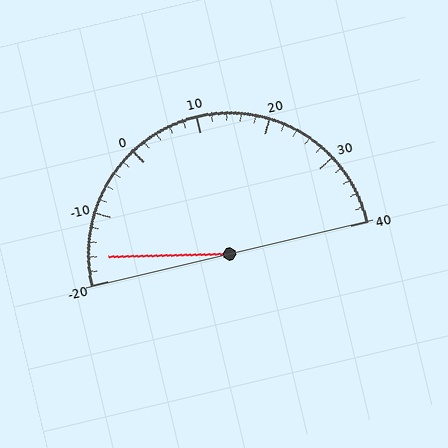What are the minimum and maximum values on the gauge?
The gauge ranges from -20 to 40.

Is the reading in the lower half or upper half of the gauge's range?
The reading is in the lower half of the range (-20 to 40).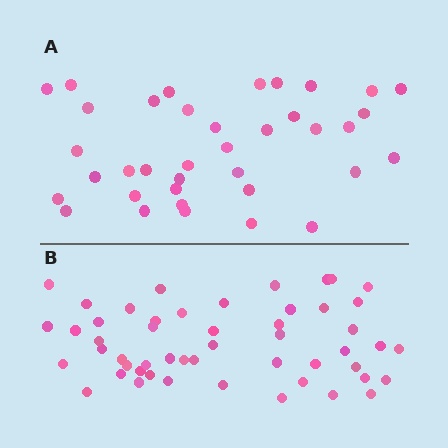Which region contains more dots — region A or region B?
Region B (the bottom region) has more dots.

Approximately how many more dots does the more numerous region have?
Region B has approximately 15 more dots than region A.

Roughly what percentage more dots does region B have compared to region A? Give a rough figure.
About 40% more.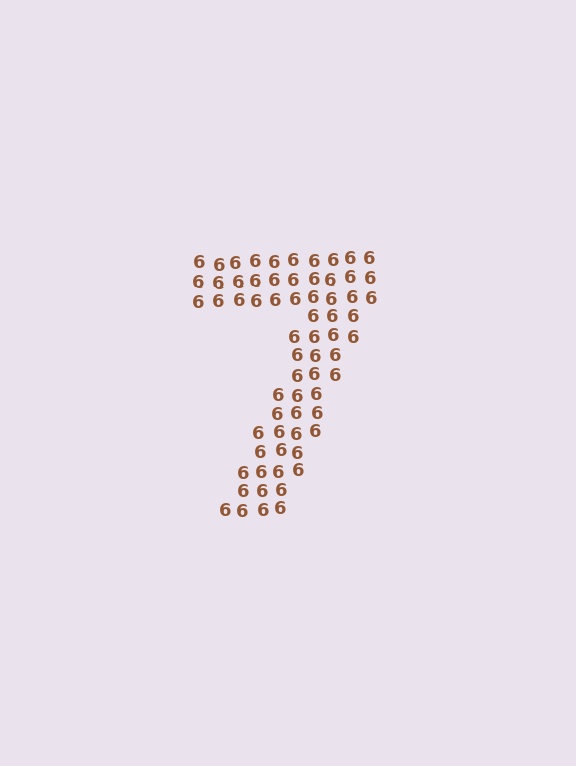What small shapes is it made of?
It is made of small digit 6's.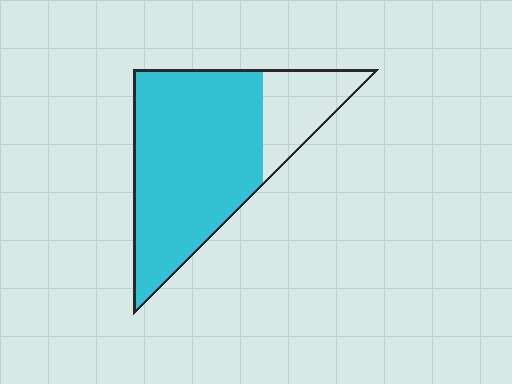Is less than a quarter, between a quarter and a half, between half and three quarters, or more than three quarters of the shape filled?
More than three quarters.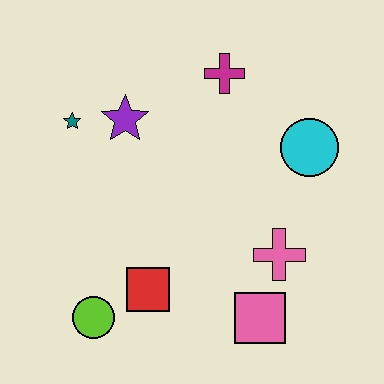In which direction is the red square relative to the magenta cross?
The red square is below the magenta cross.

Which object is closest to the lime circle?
The red square is closest to the lime circle.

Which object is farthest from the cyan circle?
The lime circle is farthest from the cyan circle.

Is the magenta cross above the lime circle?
Yes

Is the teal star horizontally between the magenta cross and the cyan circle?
No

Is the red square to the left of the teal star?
No